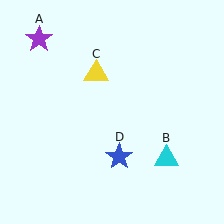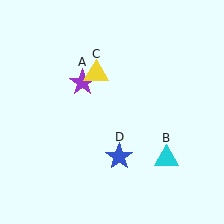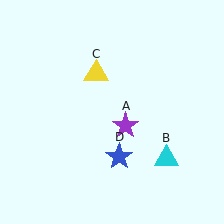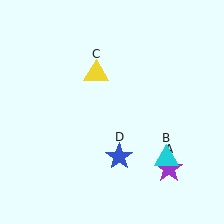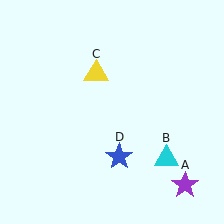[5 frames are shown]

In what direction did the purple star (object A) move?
The purple star (object A) moved down and to the right.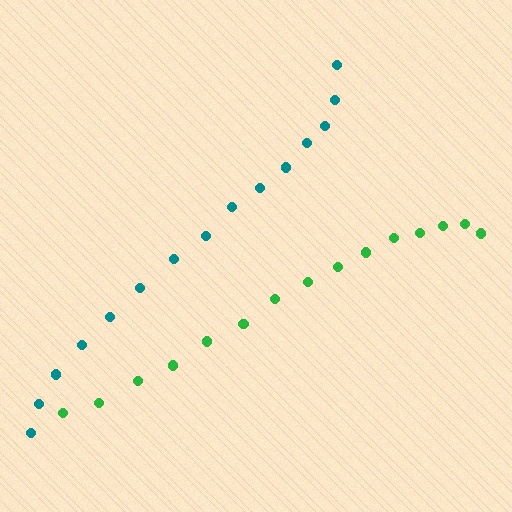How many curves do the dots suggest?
There are 2 distinct paths.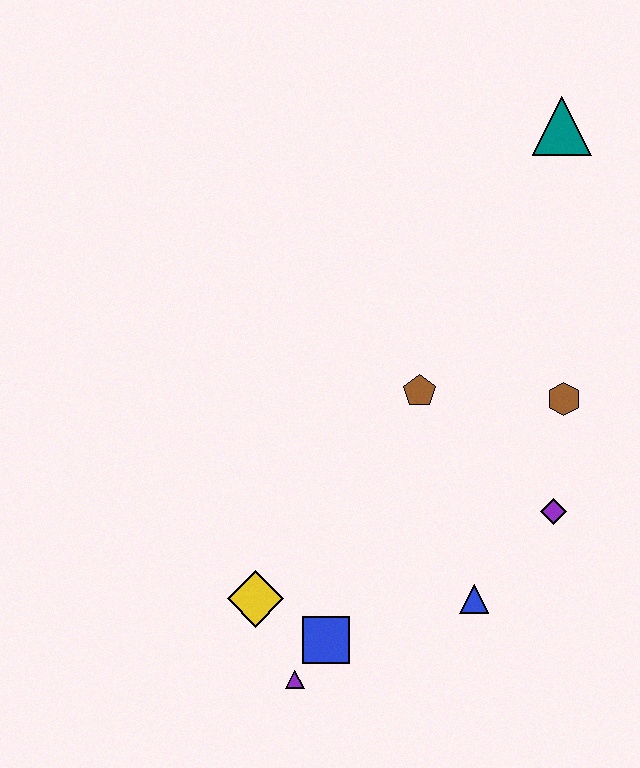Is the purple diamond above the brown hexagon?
No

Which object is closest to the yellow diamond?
The blue square is closest to the yellow diamond.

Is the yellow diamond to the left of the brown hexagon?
Yes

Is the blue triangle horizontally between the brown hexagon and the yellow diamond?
Yes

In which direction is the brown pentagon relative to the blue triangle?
The brown pentagon is above the blue triangle.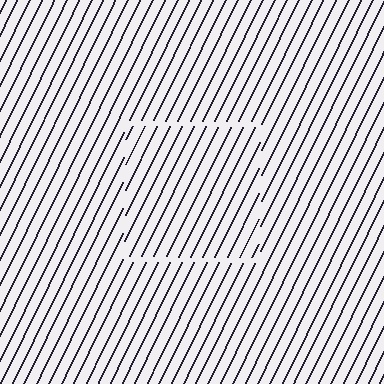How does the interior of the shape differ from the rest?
The interior of the shape contains the same grating, shifted by half a period — the contour is defined by the phase discontinuity where line-ends from the inner and outer gratings abut.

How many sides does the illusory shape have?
4 sides — the line-ends trace a square.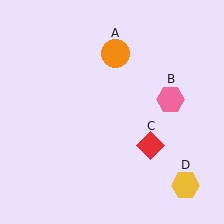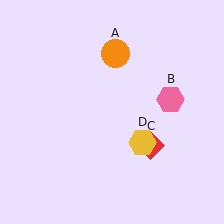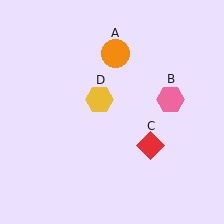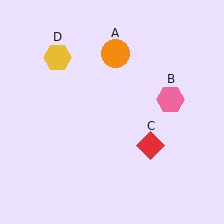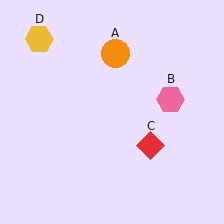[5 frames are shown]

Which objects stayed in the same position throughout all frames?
Orange circle (object A) and pink hexagon (object B) and red diamond (object C) remained stationary.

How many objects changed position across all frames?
1 object changed position: yellow hexagon (object D).